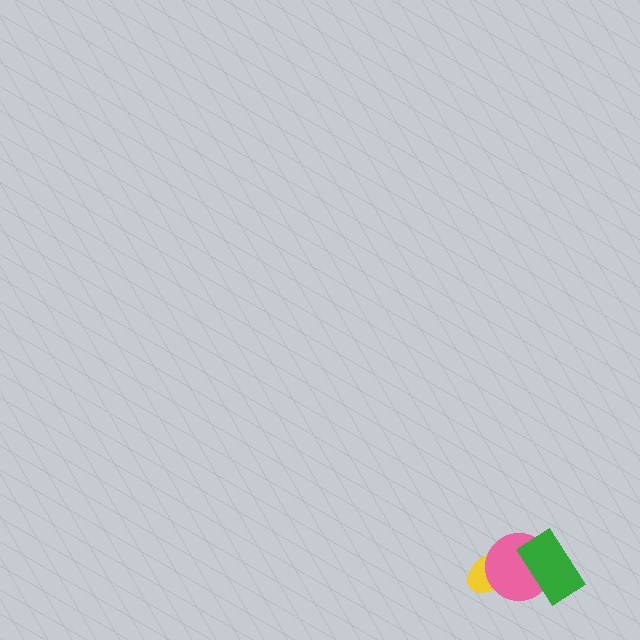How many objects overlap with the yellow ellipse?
1 object overlaps with the yellow ellipse.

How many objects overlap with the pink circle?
2 objects overlap with the pink circle.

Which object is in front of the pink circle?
The green rectangle is in front of the pink circle.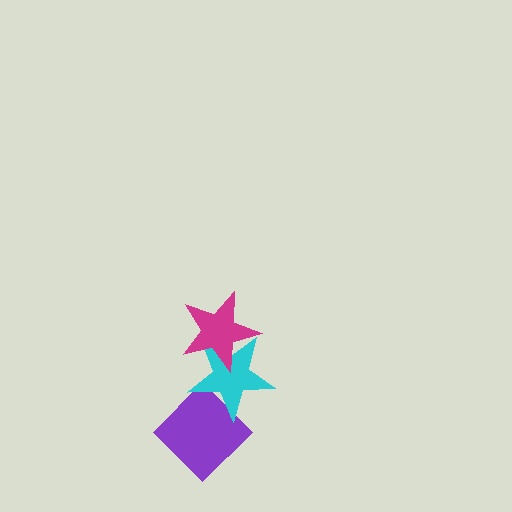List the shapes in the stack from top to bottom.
From top to bottom: the magenta star, the cyan star, the purple diamond.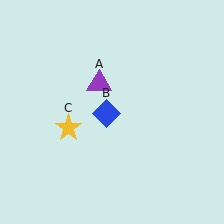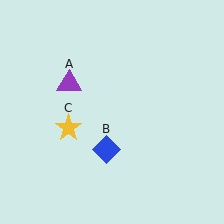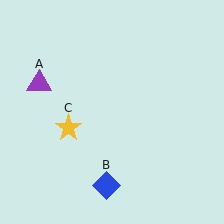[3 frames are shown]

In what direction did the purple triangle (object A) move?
The purple triangle (object A) moved left.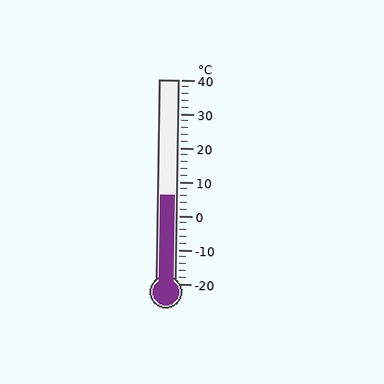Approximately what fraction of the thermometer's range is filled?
The thermometer is filled to approximately 45% of its range.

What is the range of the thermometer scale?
The thermometer scale ranges from -20°C to 40°C.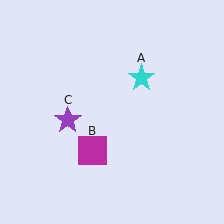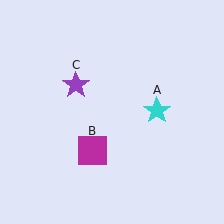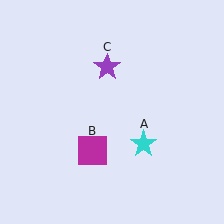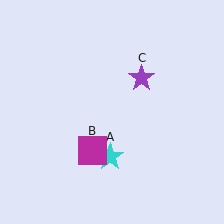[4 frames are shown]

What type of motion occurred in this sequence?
The cyan star (object A), purple star (object C) rotated clockwise around the center of the scene.